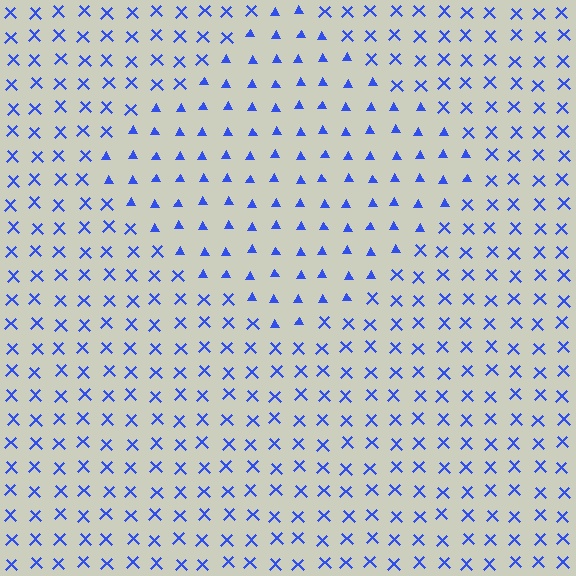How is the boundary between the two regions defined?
The boundary is defined by a change in element shape: triangles inside vs. X marks outside. All elements share the same color and spacing.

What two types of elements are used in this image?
The image uses triangles inside the diamond region and X marks outside it.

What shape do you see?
I see a diamond.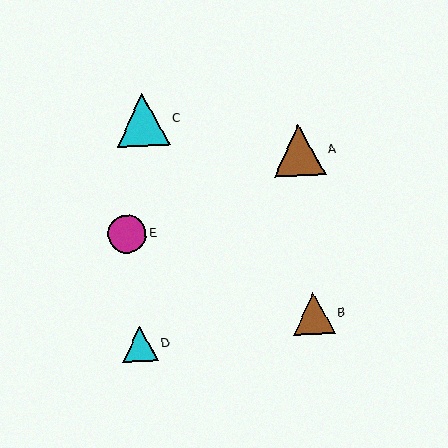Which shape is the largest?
The cyan triangle (labeled C) is the largest.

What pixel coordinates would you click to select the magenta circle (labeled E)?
Click at (127, 234) to select the magenta circle E.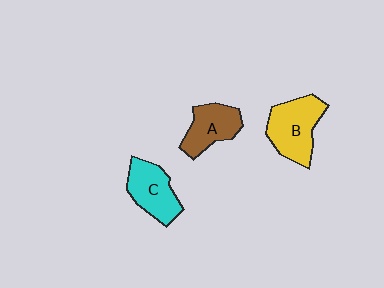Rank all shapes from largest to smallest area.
From largest to smallest: B (yellow), C (cyan), A (brown).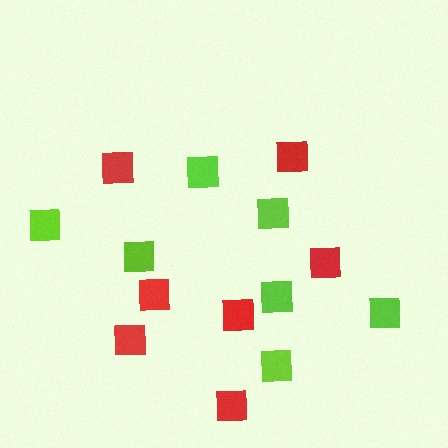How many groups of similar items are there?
There are 2 groups: one group of lime squares (7) and one group of red squares (7).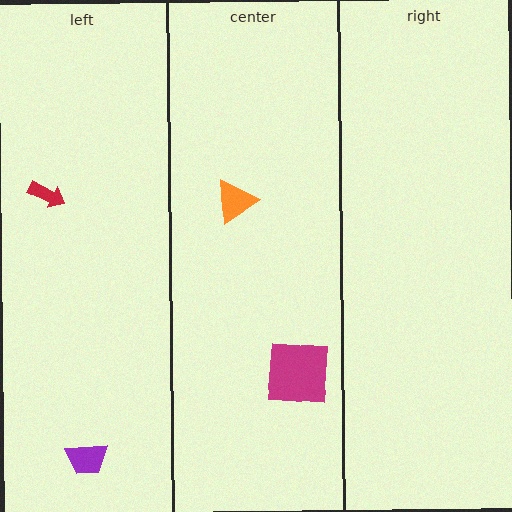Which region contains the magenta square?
The center region.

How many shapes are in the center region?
2.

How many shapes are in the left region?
2.